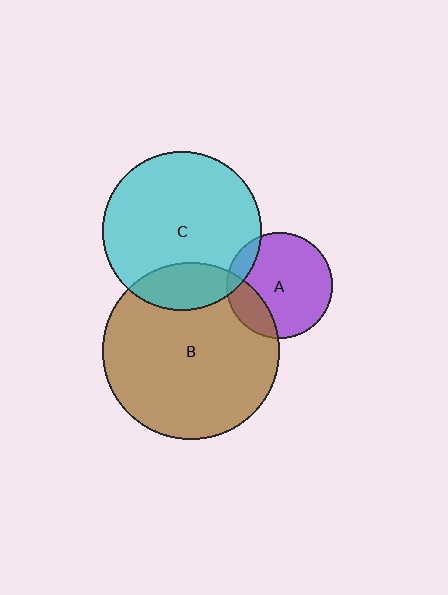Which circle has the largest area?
Circle B (brown).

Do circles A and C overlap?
Yes.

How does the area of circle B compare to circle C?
Approximately 1.2 times.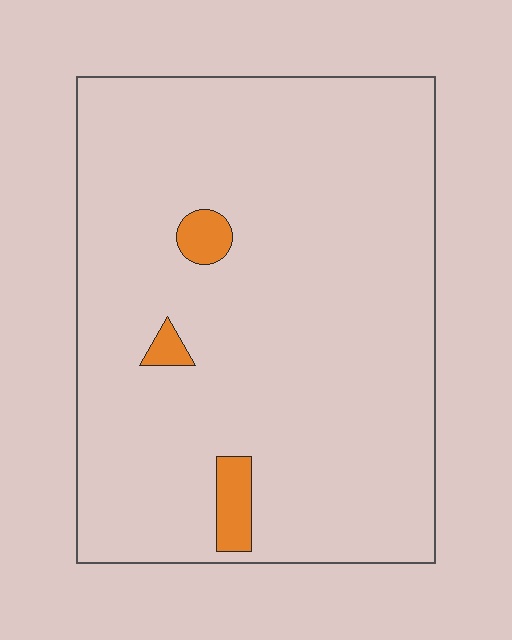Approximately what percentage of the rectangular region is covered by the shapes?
Approximately 5%.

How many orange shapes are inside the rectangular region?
3.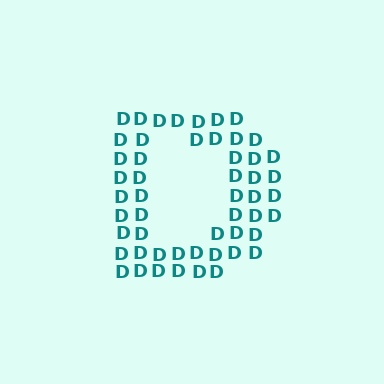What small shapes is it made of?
It is made of small letter D's.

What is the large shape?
The large shape is the letter D.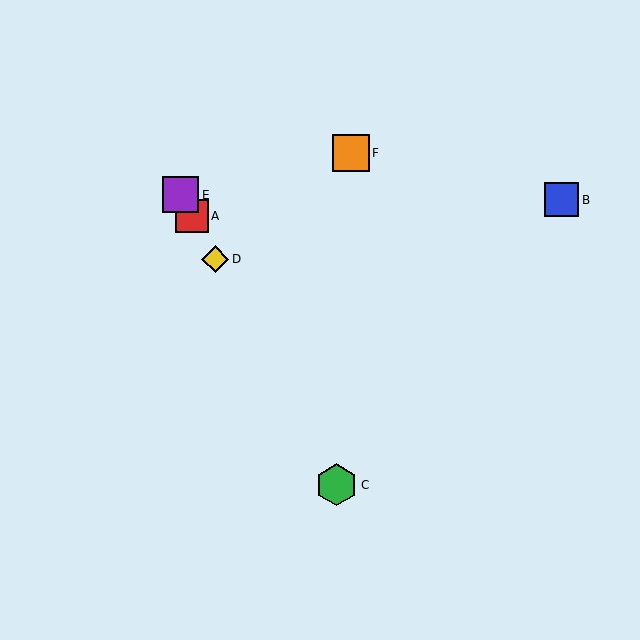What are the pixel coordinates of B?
Object B is at (562, 200).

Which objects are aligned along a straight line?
Objects A, C, D, E are aligned along a straight line.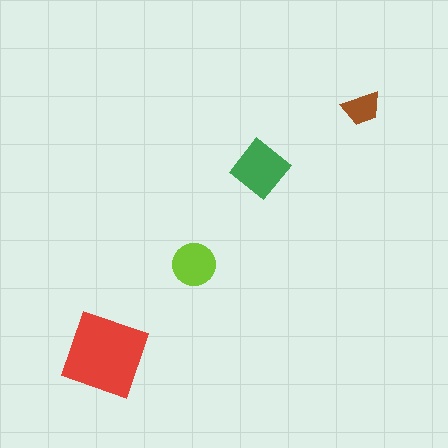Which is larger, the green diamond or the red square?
The red square.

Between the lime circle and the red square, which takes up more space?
The red square.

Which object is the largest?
The red square.